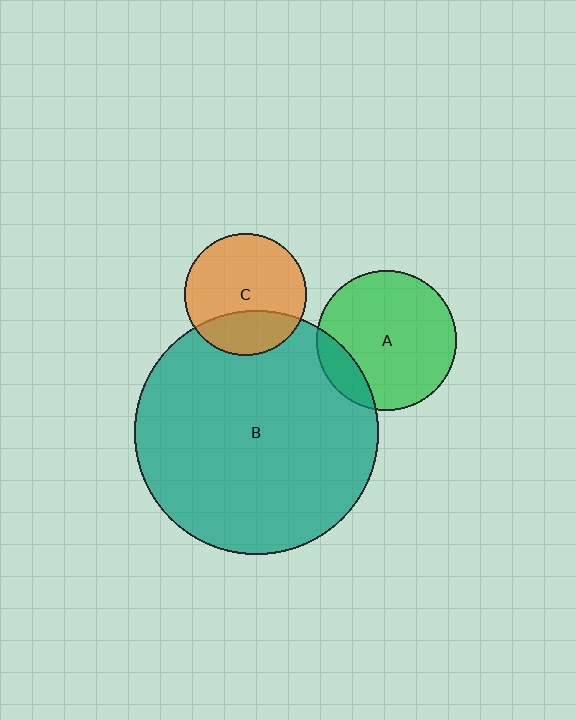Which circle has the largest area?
Circle B (teal).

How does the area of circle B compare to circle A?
Approximately 3.1 times.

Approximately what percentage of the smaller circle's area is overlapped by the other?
Approximately 30%.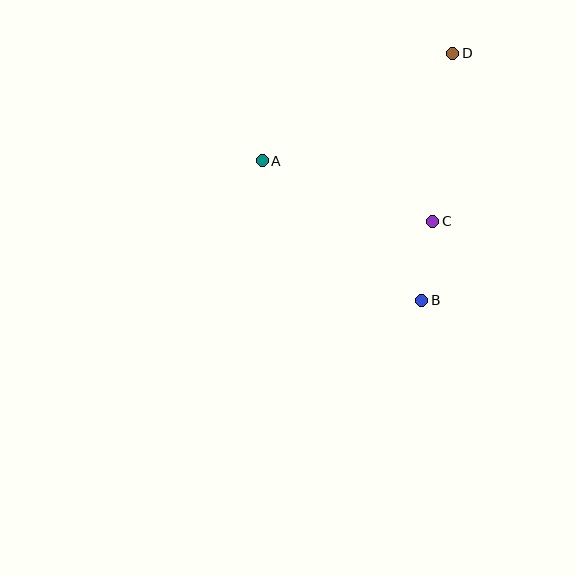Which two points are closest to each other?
Points B and C are closest to each other.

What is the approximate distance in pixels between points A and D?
The distance between A and D is approximately 219 pixels.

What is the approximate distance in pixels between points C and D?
The distance between C and D is approximately 169 pixels.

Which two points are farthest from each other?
Points B and D are farthest from each other.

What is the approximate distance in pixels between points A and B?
The distance between A and B is approximately 212 pixels.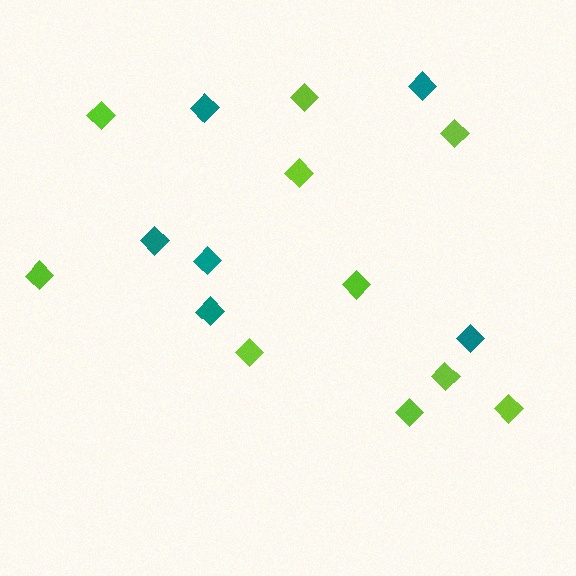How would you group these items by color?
There are 2 groups: one group of teal diamonds (6) and one group of lime diamonds (10).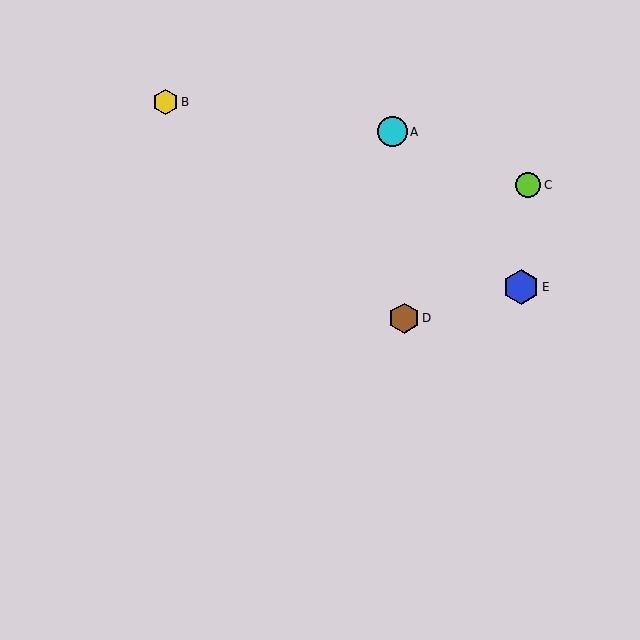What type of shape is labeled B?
Shape B is a yellow hexagon.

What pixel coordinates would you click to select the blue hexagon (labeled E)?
Click at (521, 287) to select the blue hexagon E.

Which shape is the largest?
The blue hexagon (labeled E) is the largest.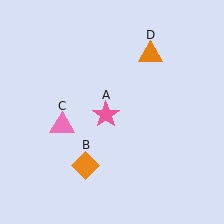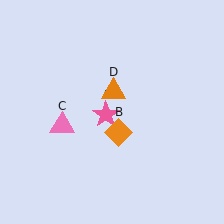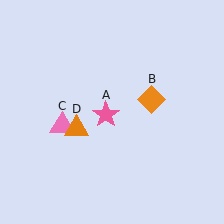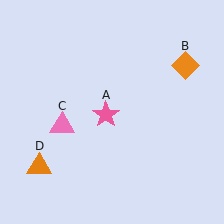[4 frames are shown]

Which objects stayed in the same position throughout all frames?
Pink star (object A) and pink triangle (object C) remained stationary.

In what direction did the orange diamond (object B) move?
The orange diamond (object B) moved up and to the right.